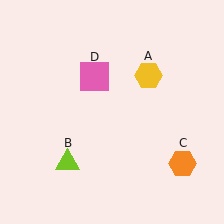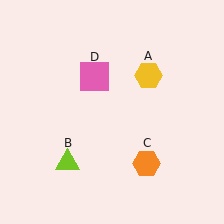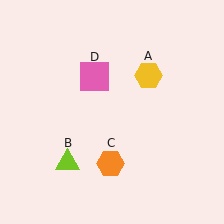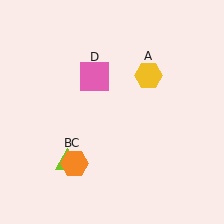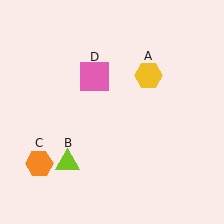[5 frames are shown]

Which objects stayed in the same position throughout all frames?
Yellow hexagon (object A) and lime triangle (object B) and pink square (object D) remained stationary.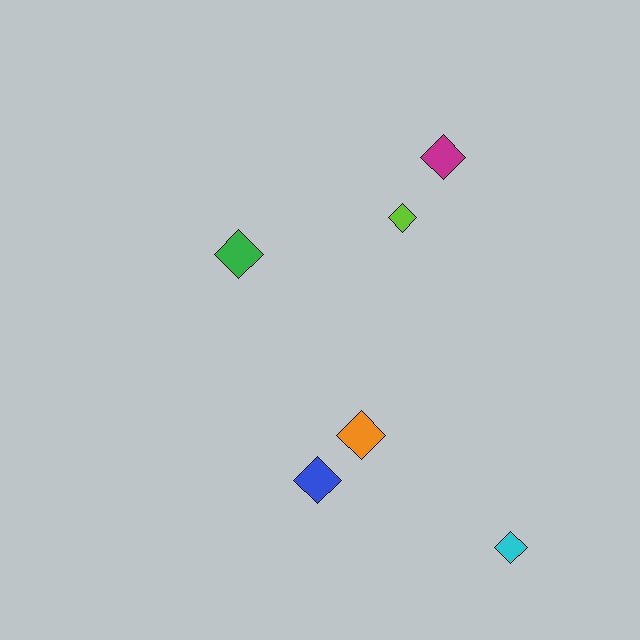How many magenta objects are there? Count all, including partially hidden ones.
There is 1 magenta object.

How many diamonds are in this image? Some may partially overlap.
There are 6 diamonds.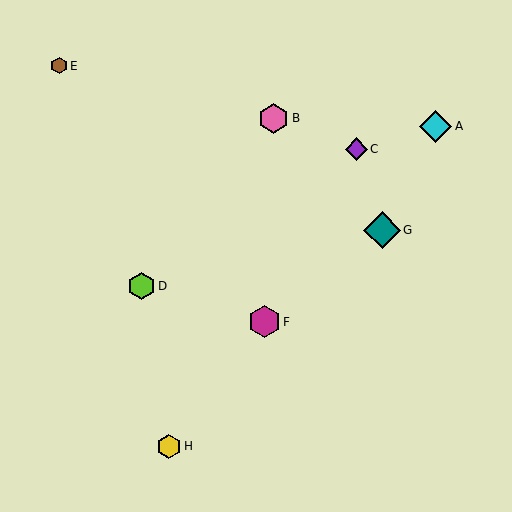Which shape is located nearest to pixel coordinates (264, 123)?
The pink hexagon (labeled B) at (274, 118) is nearest to that location.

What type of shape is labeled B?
Shape B is a pink hexagon.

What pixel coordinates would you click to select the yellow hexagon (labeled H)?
Click at (169, 446) to select the yellow hexagon H.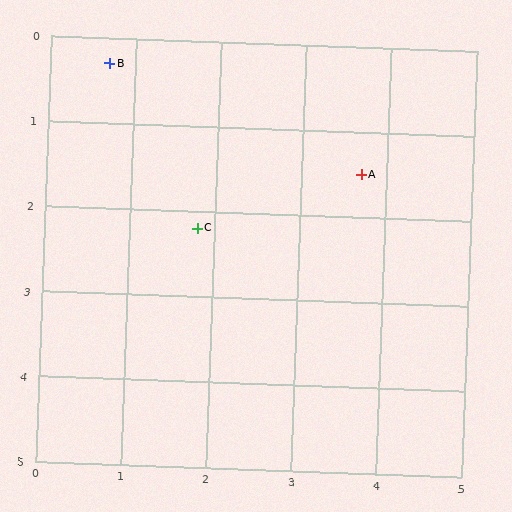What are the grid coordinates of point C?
Point C is at approximately (1.8, 2.2).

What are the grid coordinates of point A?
Point A is at approximately (3.7, 1.5).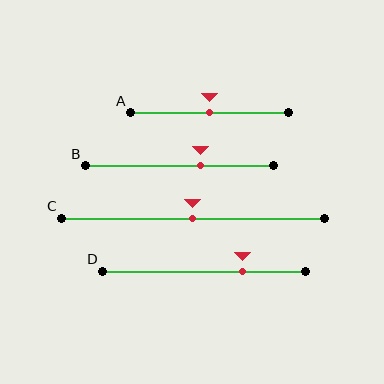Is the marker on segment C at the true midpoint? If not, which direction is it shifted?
Yes, the marker on segment C is at the true midpoint.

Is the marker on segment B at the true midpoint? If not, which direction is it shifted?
No, the marker on segment B is shifted to the right by about 11% of the segment length.